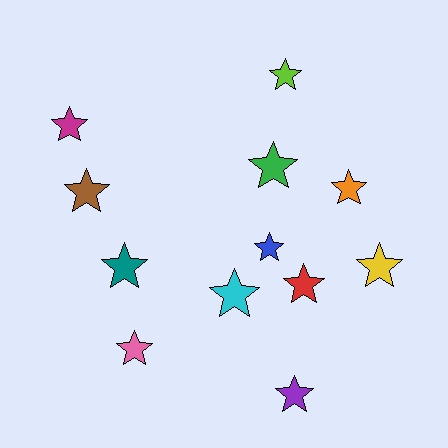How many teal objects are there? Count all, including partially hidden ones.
There is 1 teal object.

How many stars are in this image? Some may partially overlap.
There are 12 stars.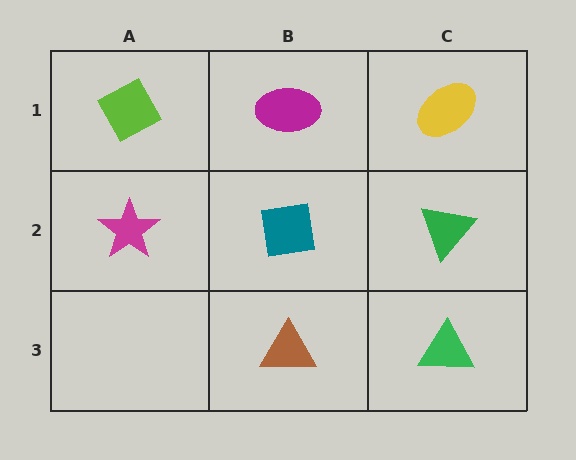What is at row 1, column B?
A magenta ellipse.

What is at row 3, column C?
A green triangle.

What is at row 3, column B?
A brown triangle.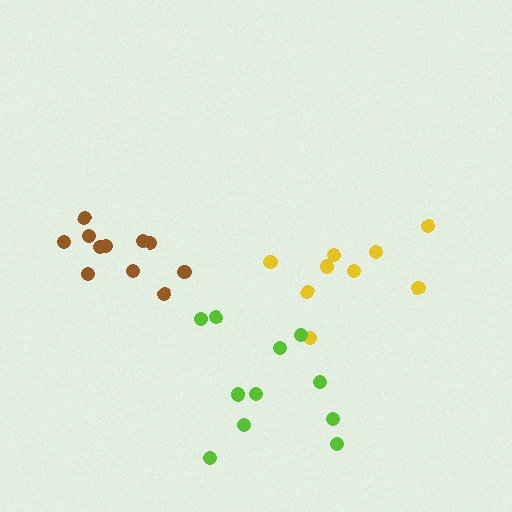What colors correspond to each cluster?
The clusters are colored: yellow, brown, lime.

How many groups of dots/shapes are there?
There are 3 groups.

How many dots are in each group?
Group 1: 9 dots, Group 2: 11 dots, Group 3: 11 dots (31 total).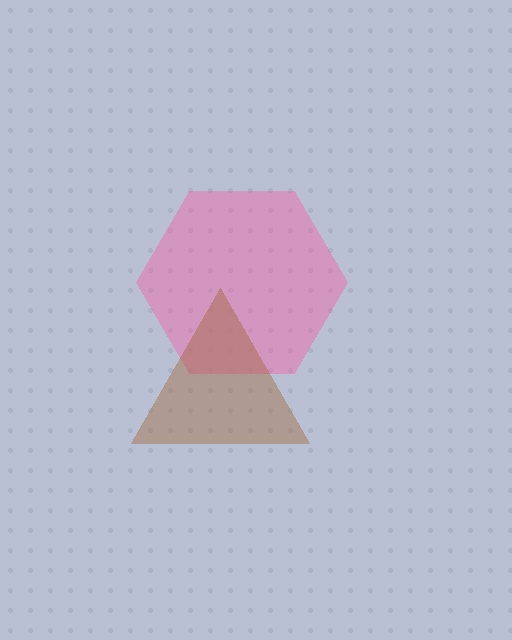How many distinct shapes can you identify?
There are 2 distinct shapes: a pink hexagon, a brown triangle.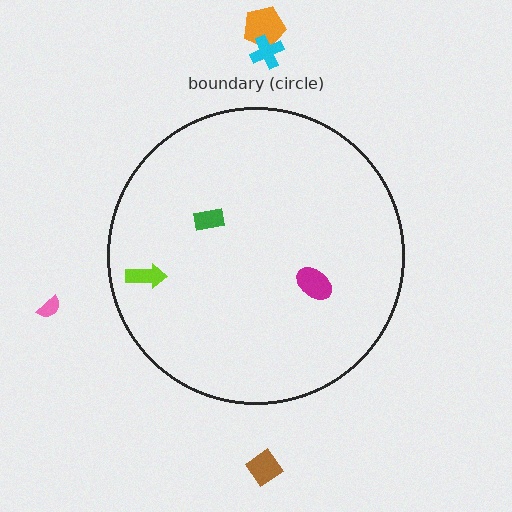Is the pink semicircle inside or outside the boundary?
Outside.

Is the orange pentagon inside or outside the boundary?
Outside.